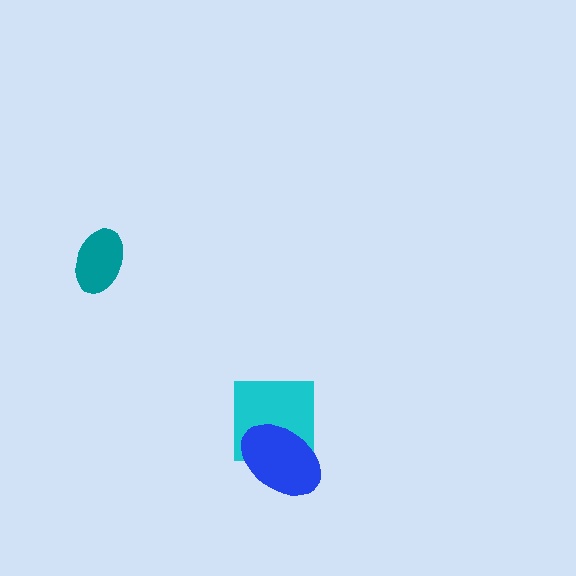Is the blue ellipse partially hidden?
No, no other shape covers it.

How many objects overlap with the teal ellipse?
0 objects overlap with the teal ellipse.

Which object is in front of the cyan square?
The blue ellipse is in front of the cyan square.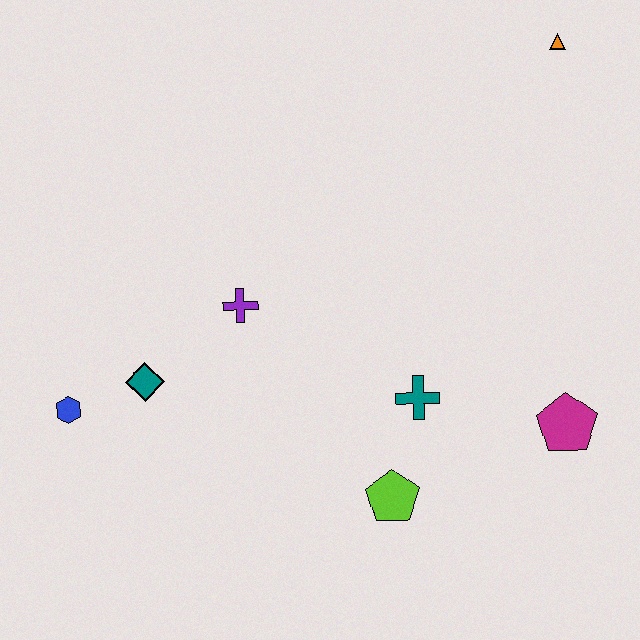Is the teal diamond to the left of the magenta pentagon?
Yes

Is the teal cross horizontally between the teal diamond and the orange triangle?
Yes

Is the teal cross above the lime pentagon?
Yes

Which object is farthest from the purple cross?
The orange triangle is farthest from the purple cross.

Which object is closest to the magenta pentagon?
The teal cross is closest to the magenta pentagon.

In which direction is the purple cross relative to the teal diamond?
The purple cross is to the right of the teal diamond.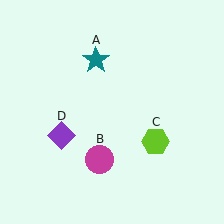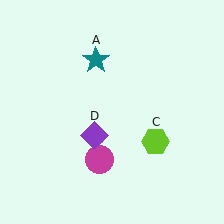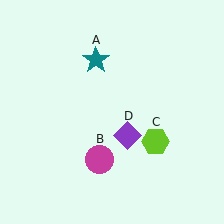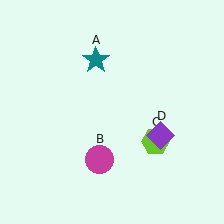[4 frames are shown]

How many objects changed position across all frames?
1 object changed position: purple diamond (object D).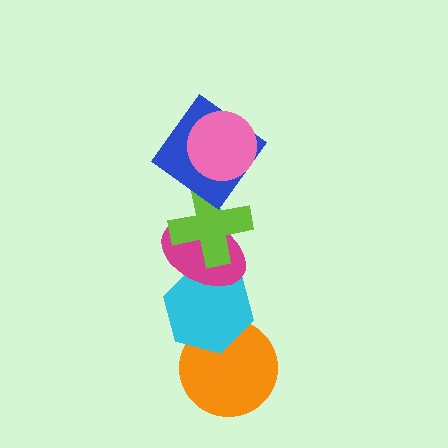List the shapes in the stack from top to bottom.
From top to bottom: the pink circle, the blue diamond, the lime cross, the magenta ellipse, the cyan hexagon, the orange circle.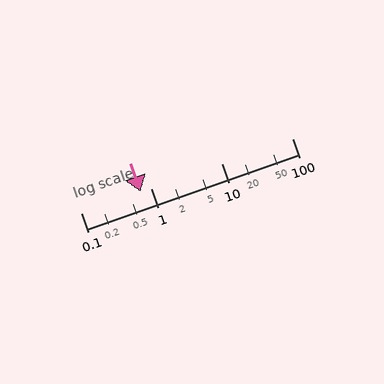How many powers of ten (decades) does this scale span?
The scale spans 3 decades, from 0.1 to 100.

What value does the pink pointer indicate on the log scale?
The pointer indicates approximately 0.7.